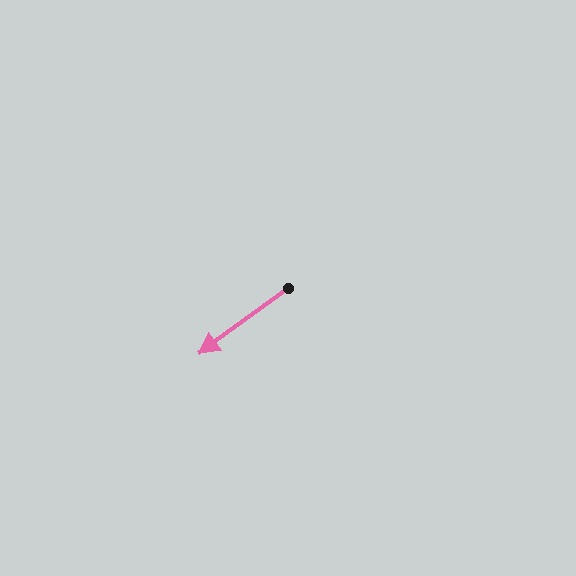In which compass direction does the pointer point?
Southwest.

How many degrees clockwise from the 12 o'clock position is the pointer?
Approximately 234 degrees.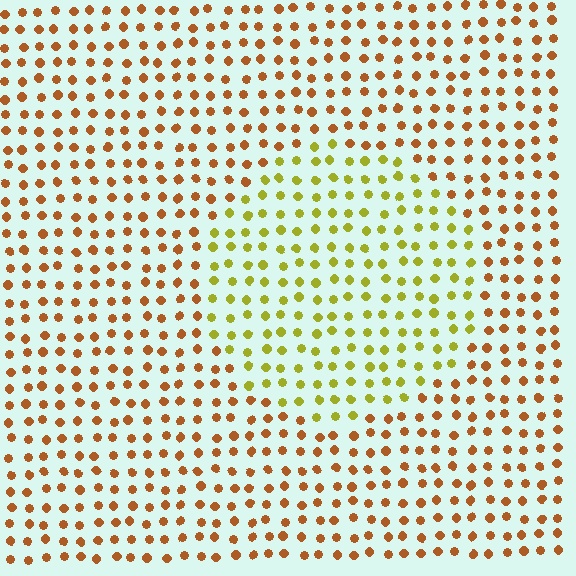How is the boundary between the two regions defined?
The boundary is defined purely by a slight shift in hue (about 44 degrees). Spacing, size, and orientation are identical on both sides.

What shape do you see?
I see a circle.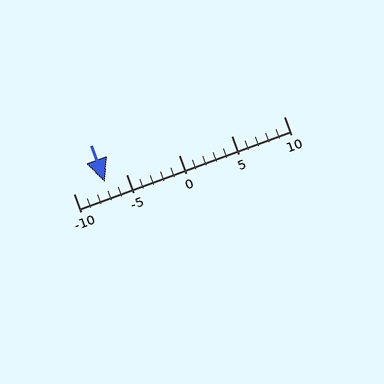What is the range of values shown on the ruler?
The ruler shows values from -10 to 10.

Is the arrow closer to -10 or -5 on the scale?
The arrow is closer to -5.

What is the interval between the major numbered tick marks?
The major tick marks are spaced 5 units apart.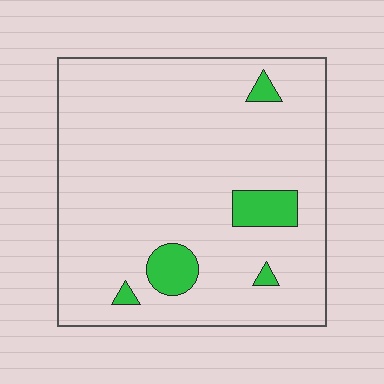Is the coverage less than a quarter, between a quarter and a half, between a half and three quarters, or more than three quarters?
Less than a quarter.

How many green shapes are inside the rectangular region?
5.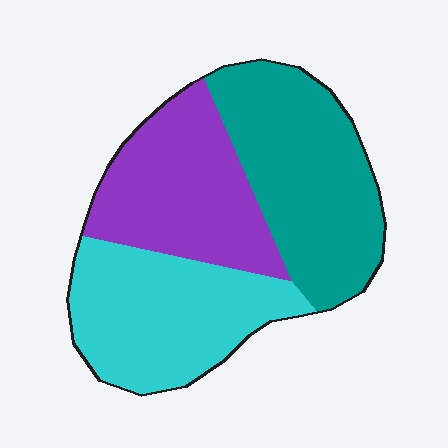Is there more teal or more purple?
Teal.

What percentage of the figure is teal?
Teal covers 37% of the figure.